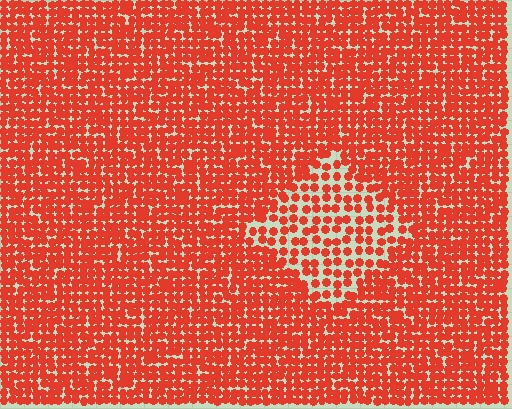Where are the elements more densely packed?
The elements are more densely packed outside the diamond boundary.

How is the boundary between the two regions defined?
The boundary is defined by a change in element density (approximately 1.8x ratio). All elements are the same color, size, and shape.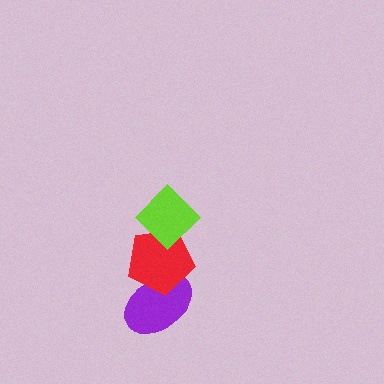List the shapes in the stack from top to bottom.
From top to bottom: the lime diamond, the red pentagon, the purple ellipse.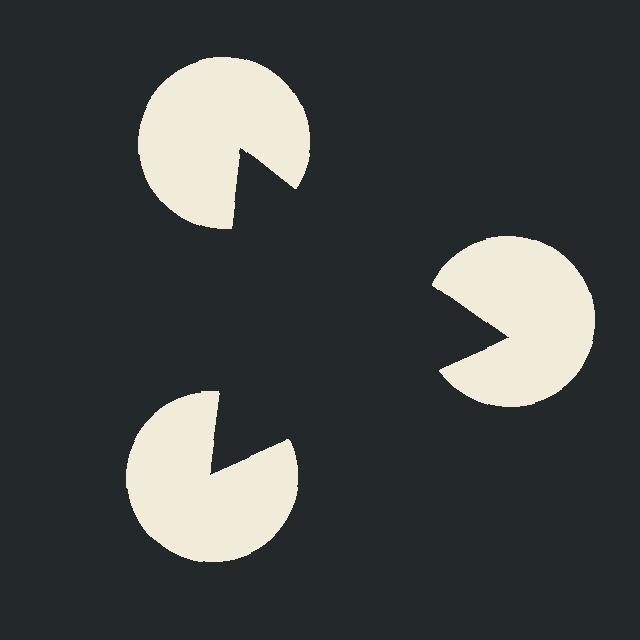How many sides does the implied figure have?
3 sides.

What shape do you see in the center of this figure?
An illusory triangle — its edges are inferred from the aligned wedge cuts in the pac-man discs, not physically drawn.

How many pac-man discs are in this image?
There are 3 — one at each vertex of the illusory triangle.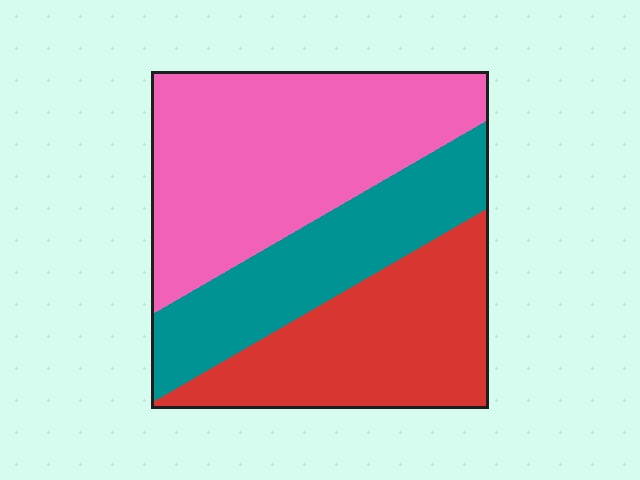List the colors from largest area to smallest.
From largest to smallest: pink, red, teal.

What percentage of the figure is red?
Red covers about 30% of the figure.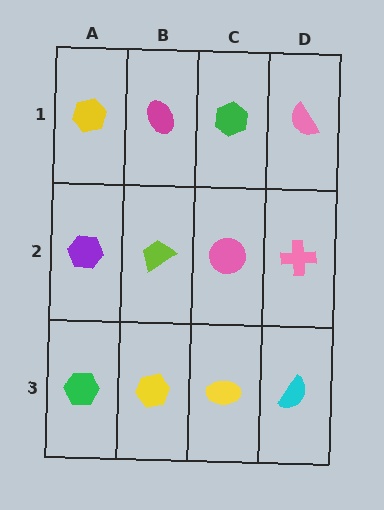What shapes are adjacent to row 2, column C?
A green hexagon (row 1, column C), a yellow ellipse (row 3, column C), a lime trapezoid (row 2, column B), a pink cross (row 2, column D).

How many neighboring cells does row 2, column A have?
3.